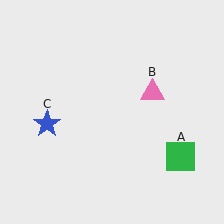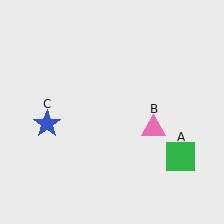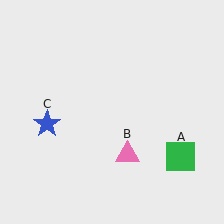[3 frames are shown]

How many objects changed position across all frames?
1 object changed position: pink triangle (object B).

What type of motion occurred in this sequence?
The pink triangle (object B) rotated clockwise around the center of the scene.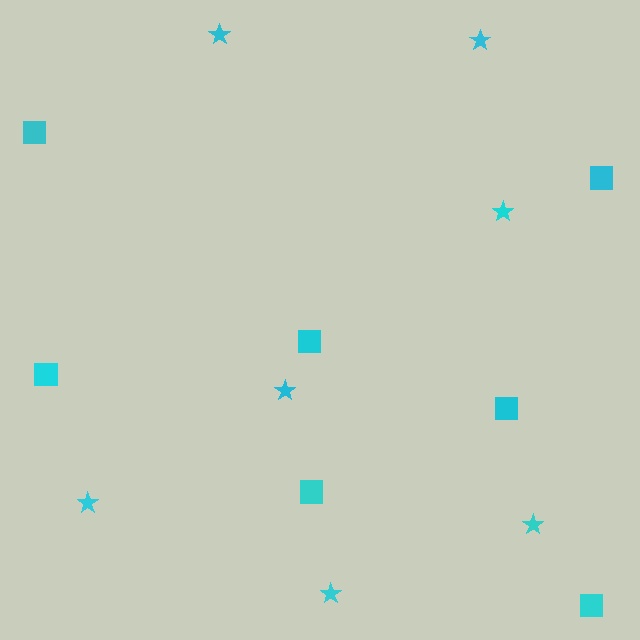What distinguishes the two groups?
There are 2 groups: one group of squares (7) and one group of stars (7).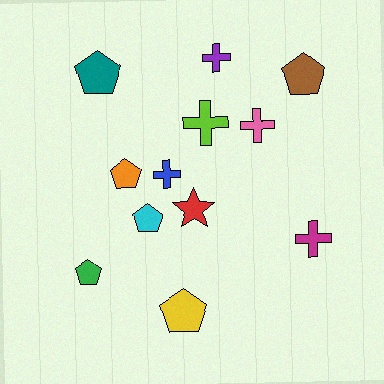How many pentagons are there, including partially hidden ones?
There are 6 pentagons.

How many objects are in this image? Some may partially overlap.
There are 12 objects.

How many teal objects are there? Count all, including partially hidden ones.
There is 1 teal object.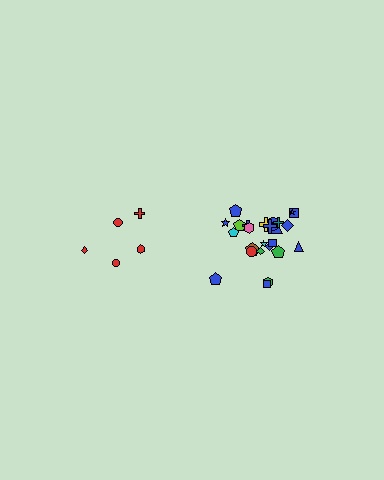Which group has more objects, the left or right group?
The right group.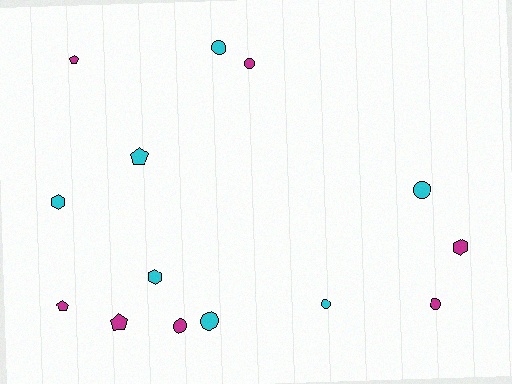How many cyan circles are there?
There are 4 cyan circles.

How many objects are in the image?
There are 14 objects.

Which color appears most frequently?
Magenta, with 7 objects.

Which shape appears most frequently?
Circle, with 7 objects.